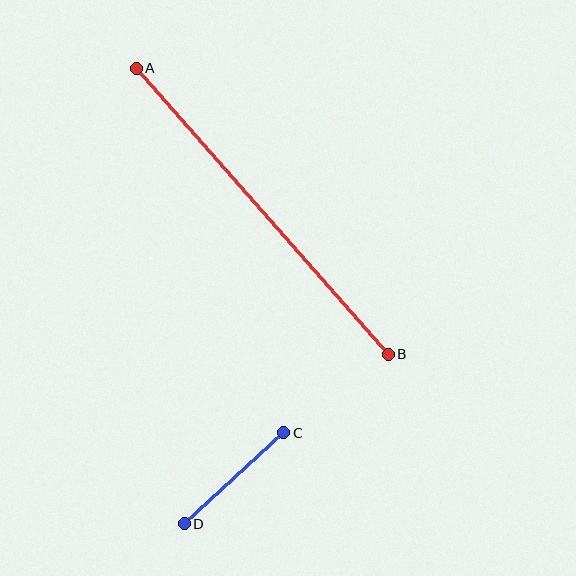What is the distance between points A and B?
The distance is approximately 381 pixels.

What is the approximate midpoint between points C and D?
The midpoint is at approximately (234, 478) pixels.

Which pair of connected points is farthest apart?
Points A and B are farthest apart.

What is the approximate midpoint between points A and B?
The midpoint is at approximately (262, 211) pixels.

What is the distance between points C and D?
The distance is approximately 134 pixels.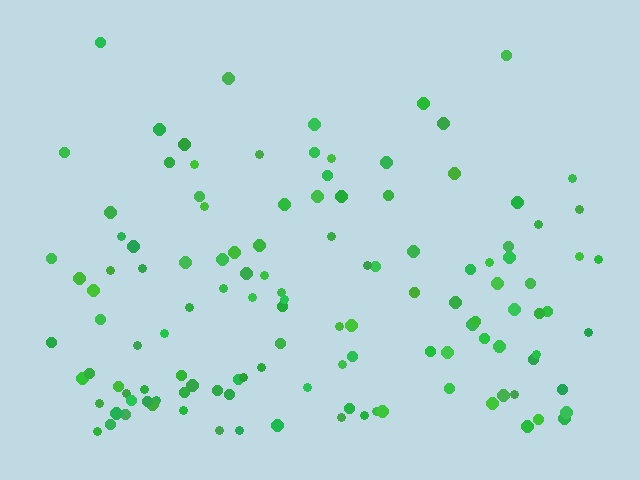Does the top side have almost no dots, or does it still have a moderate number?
Still a moderate number, just noticeably fewer than the bottom.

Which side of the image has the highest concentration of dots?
The bottom.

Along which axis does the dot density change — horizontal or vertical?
Vertical.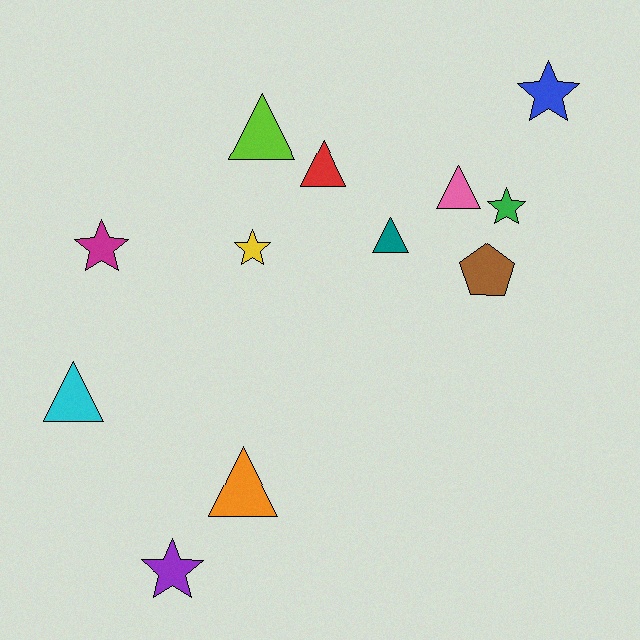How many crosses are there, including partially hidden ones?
There are no crosses.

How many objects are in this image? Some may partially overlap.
There are 12 objects.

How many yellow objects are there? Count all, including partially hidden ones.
There is 1 yellow object.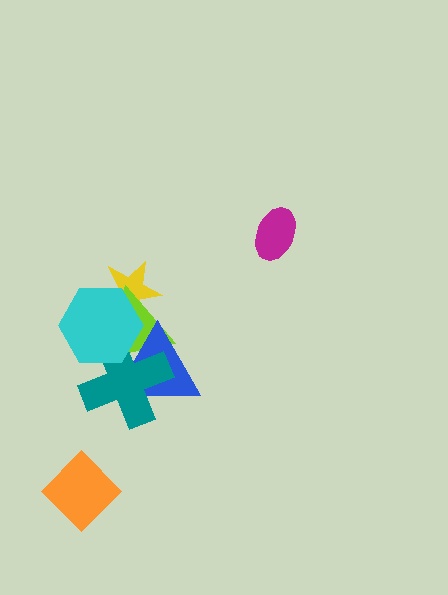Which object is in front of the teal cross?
The cyan hexagon is in front of the teal cross.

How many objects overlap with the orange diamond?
0 objects overlap with the orange diamond.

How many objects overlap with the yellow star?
2 objects overlap with the yellow star.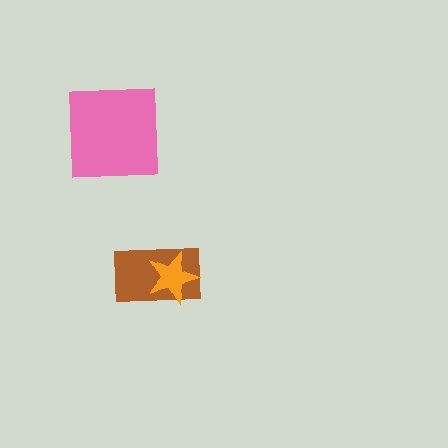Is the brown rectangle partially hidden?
Yes, it is partially covered by another shape.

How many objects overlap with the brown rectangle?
1 object overlaps with the brown rectangle.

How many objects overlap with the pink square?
0 objects overlap with the pink square.